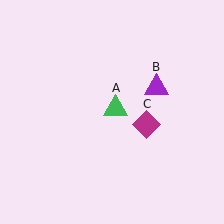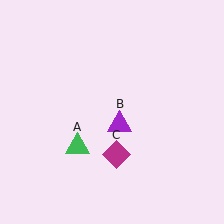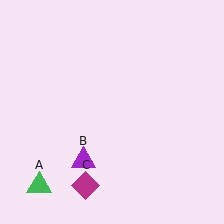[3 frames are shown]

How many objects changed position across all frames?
3 objects changed position: green triangle (object A), purple triangle (object B), magenta diamond (object C).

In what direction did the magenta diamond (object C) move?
The magenta diamond (object C) moved down and to the left.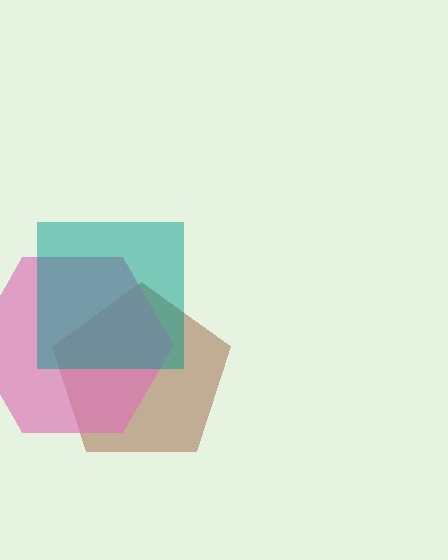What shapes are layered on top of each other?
The layered shapes are: a brown pentagon, a pink hexagon, a teal square.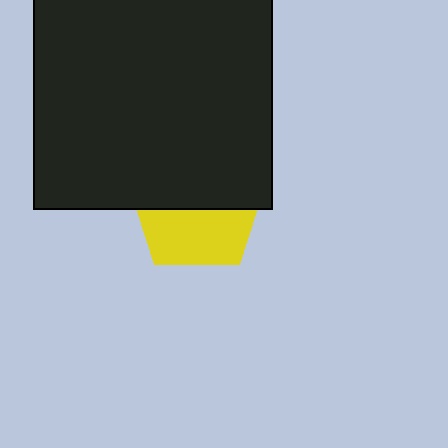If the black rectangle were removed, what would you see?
You would see the complete yellow pentagon.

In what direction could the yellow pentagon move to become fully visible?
The yellow pentagon could move down. That would shift it out from behind the black rectangle entirely.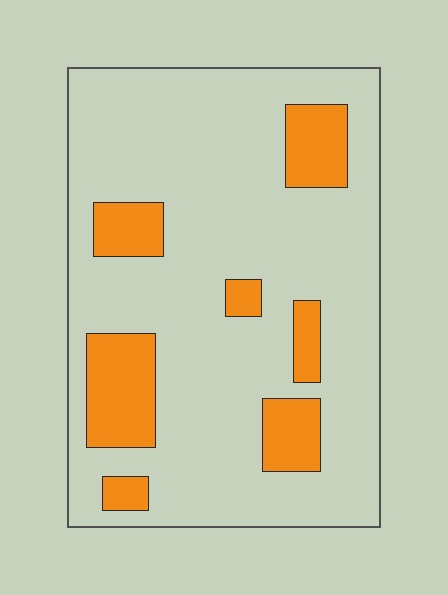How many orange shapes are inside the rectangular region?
7.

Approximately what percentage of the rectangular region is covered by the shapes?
Approximately 20%.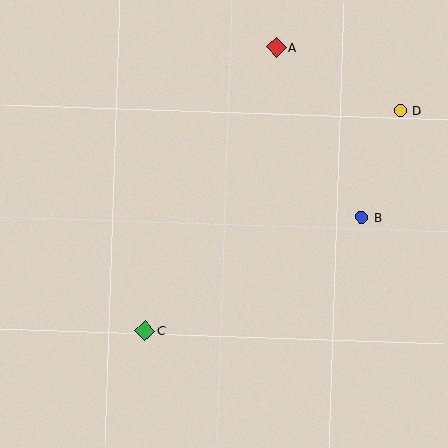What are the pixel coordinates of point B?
Point B is at (362, 217).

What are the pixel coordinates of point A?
Point A is at (276, 47).